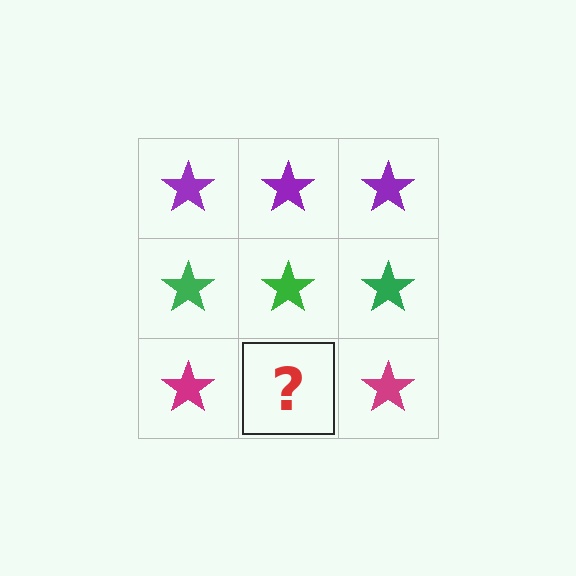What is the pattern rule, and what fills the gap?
The rule is that each row has a consistent color. The gap should be filled with a magenta star.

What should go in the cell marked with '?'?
The missing cell should contain a magenta star.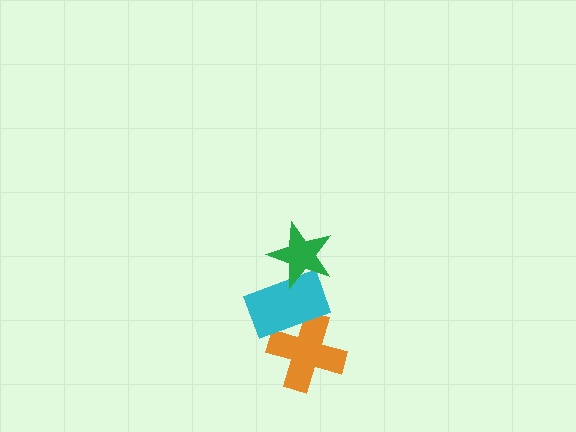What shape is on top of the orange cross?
The cyan rectangle is on top of the orange cross.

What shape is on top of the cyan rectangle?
The green star is on top of the cyan rectangle.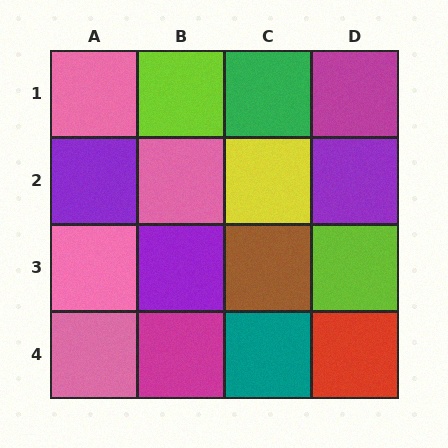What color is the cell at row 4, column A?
Pink.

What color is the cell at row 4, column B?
Magenta.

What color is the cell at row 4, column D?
Red.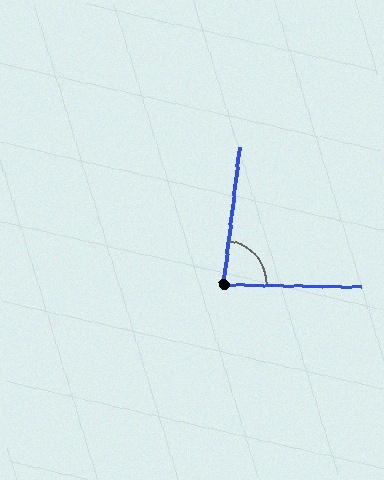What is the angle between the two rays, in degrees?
Approximately 84 degrees.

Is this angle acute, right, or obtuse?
It is acute.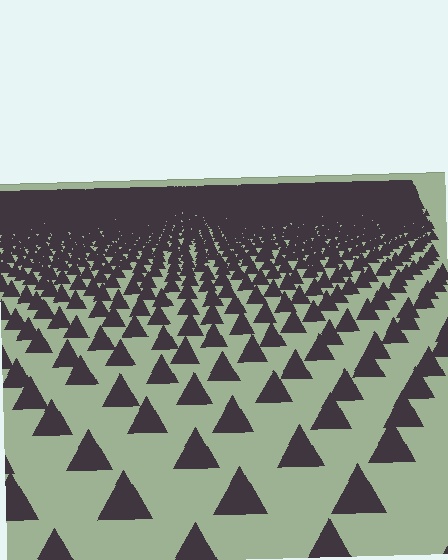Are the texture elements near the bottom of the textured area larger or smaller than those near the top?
Larger. Near the bottom, elements are closer to the viewer and appear at a bigger on-screen size.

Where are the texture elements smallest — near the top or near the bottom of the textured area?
Near the top.